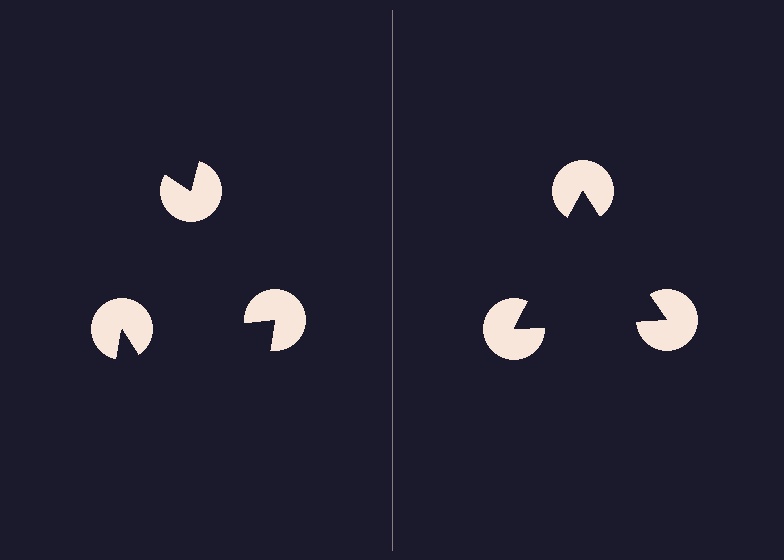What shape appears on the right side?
An illusory triangle.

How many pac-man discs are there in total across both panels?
6 — 3 on each side.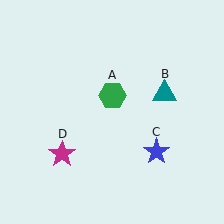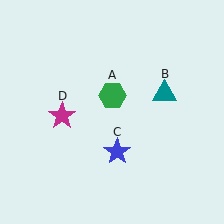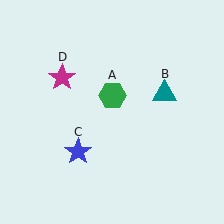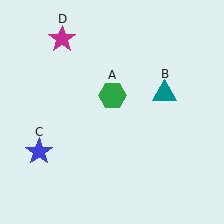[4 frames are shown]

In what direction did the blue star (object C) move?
The blue star (object C) moved left.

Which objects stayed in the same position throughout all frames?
Green hexagon (object A) and teal triangle (object B) remained stationary.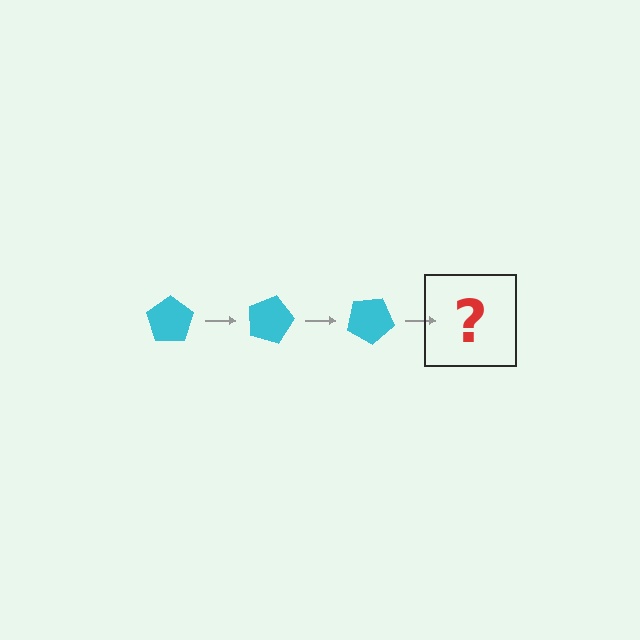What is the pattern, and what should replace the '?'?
The pattern is that the pentagon rotates 15 degrees each step. The '?' should be a cyan pentagon rotated 45 degrees.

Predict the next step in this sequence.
The next step is a cyan pentagon rotated 45 degrees.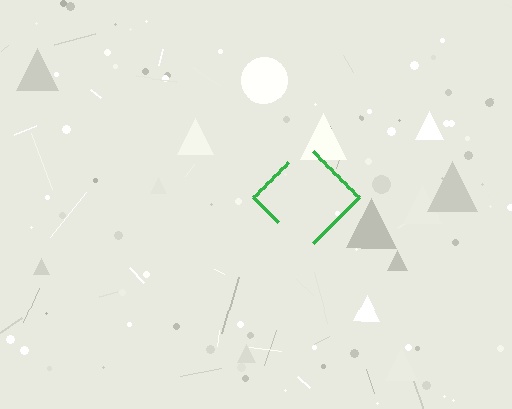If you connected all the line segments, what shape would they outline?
They would outline a diamond.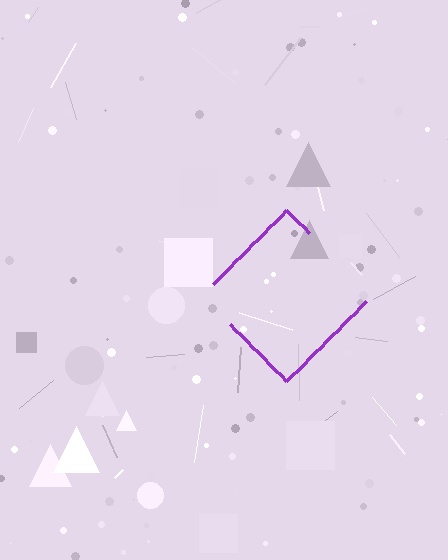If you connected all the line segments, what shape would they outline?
They would outline a diamond.